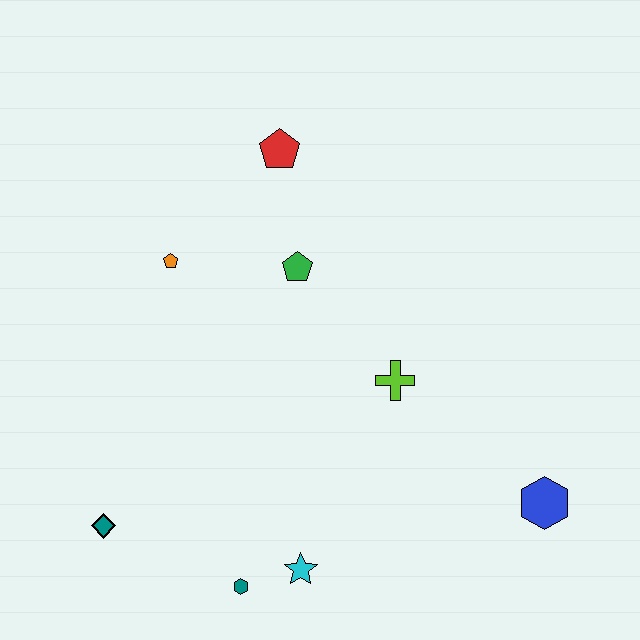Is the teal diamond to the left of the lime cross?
Yes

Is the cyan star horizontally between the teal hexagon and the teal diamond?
No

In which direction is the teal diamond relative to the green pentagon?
The teal diamond is below the green pentagon.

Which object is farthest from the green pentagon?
The blue hexagon is farthest from the green pentagon.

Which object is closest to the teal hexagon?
The cyan star is closest to the teal hexagon.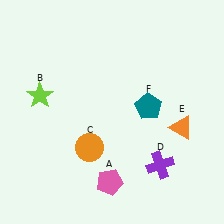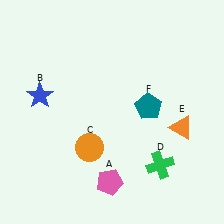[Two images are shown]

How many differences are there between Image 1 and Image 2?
There are 2 differences between the two images.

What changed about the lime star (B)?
In Image 1, B is lime. In Image 2, it changed to blue.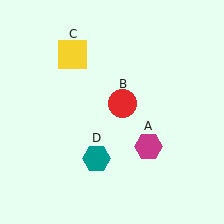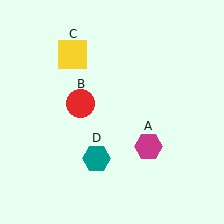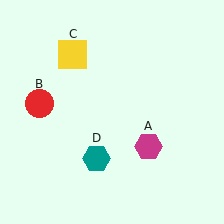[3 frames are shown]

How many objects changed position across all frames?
1 object changed position: red circle (object B).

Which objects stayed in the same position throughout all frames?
Magenta hexagon (object A) and yellow square (object C) and teal hexagon (object D) remained stationary.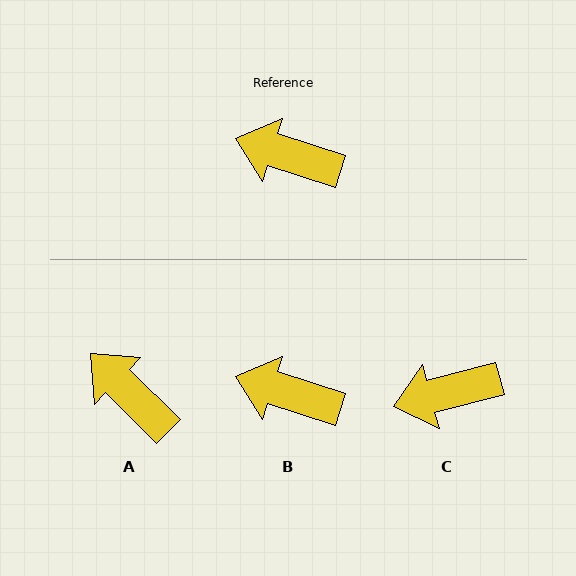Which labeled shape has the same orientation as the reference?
B.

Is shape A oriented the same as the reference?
No, it is off by about 27 degrees.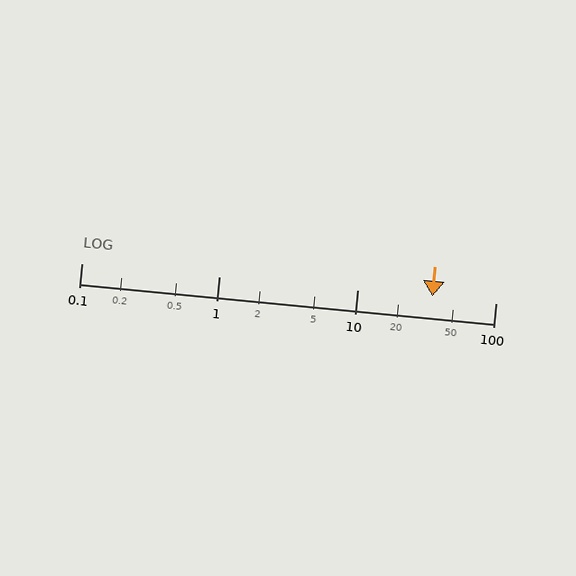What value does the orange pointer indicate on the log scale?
The pointer indicates approximately 35.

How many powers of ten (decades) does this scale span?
The scale spans 3 decades, from 0.1 to 100.